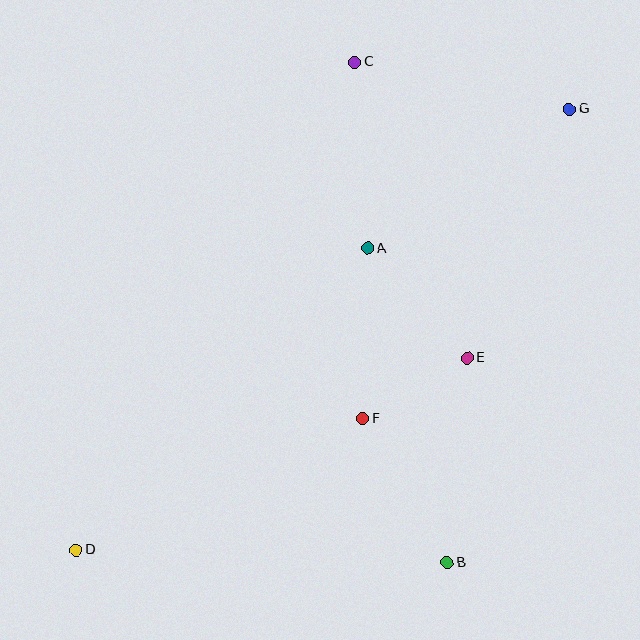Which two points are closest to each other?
Points E and F are closest to each other.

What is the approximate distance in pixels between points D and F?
The distance between D and F is approximately 315 pixels.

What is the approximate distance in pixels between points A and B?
The distance between A and B is approximately 324 pixels.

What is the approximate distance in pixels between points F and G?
The distance between F and G is approximately 372 pixels.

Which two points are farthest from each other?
Points D and G are farthest from each other.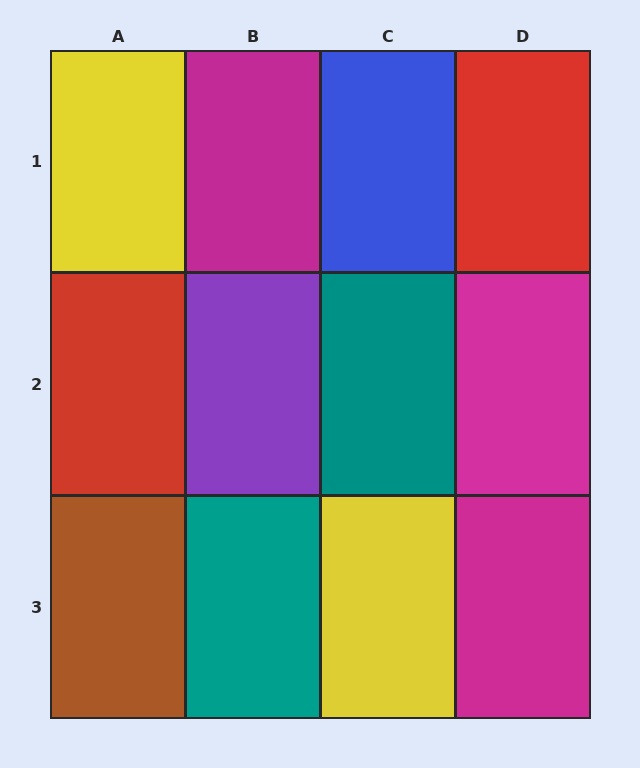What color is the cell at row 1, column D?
Red.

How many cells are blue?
1 cell is blue.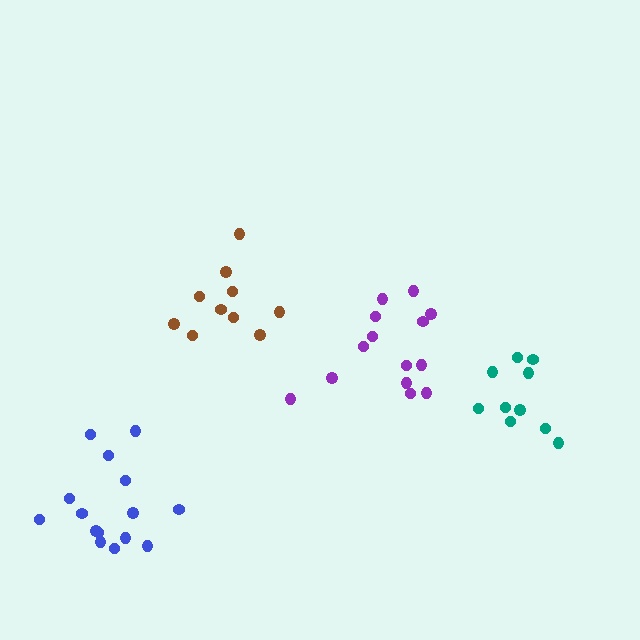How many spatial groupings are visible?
There are 4 spatial groupings.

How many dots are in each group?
Group 1: 10 dots, Group 2: 14 dots, Group 3: 15 dots, Group 4: 10 dots (49 total).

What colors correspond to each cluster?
The clusters are colored: brown, purple, blue, teal.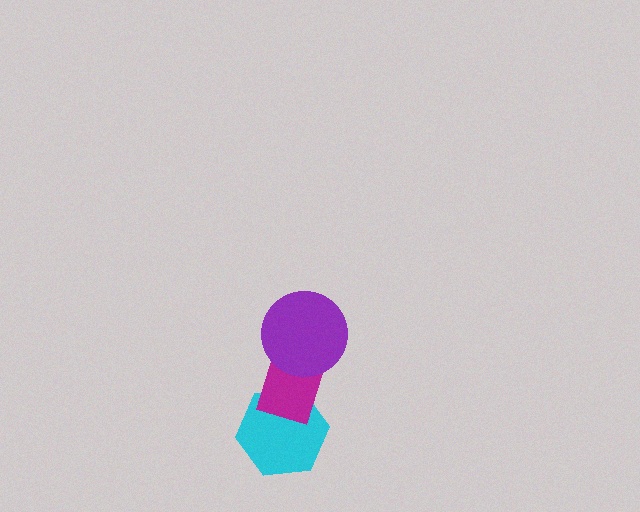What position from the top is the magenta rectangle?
The magenta rectangle is 2nd from the top.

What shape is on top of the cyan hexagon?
The magenta rectangle is on top of the cyan hexagon.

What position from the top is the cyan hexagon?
The cyan hexagon is 3rd from the top.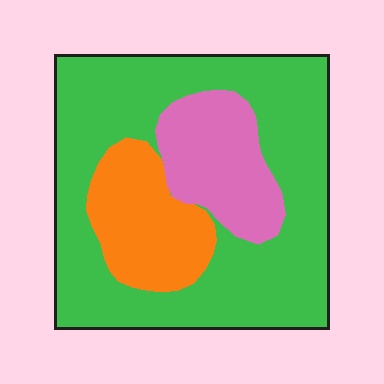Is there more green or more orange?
Green.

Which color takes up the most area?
Green, at roughly 65%.